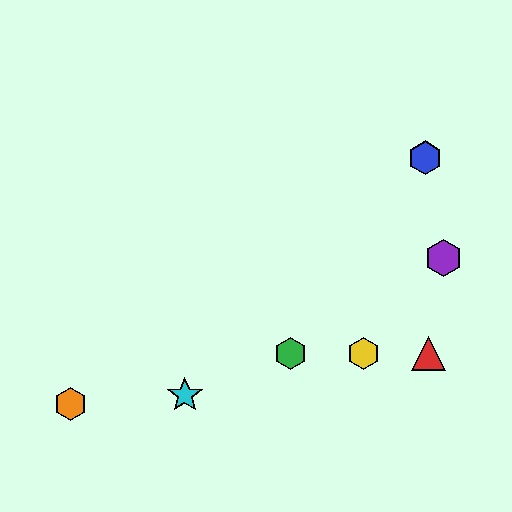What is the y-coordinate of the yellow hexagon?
The yellow hexagon is at y≈354.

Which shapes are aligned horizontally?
The red triangle, the green hexagon, the yellow hexagon are aligned horizontally.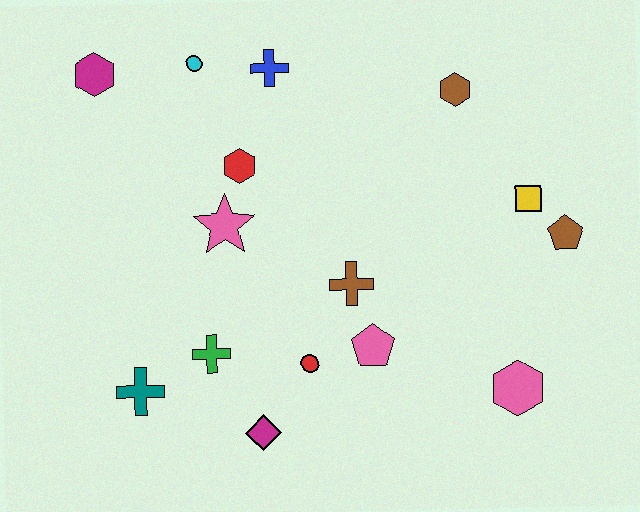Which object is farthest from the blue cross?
The pink hexagon is farthest from the blue cross.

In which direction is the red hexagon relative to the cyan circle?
The red hexagon is below the cyan circle.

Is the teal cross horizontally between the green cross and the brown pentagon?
No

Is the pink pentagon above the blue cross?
No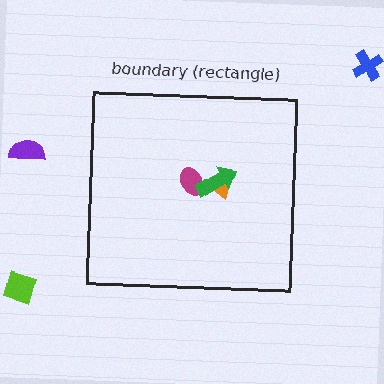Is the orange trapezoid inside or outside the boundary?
Inside.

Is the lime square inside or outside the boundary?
Outside.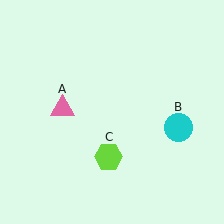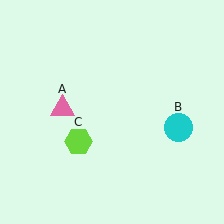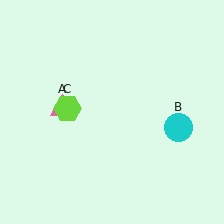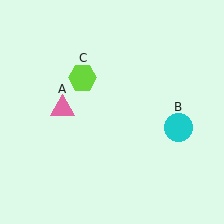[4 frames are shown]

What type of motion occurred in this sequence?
The lime hexagon (object C) rotated clockwise around the center of the scene.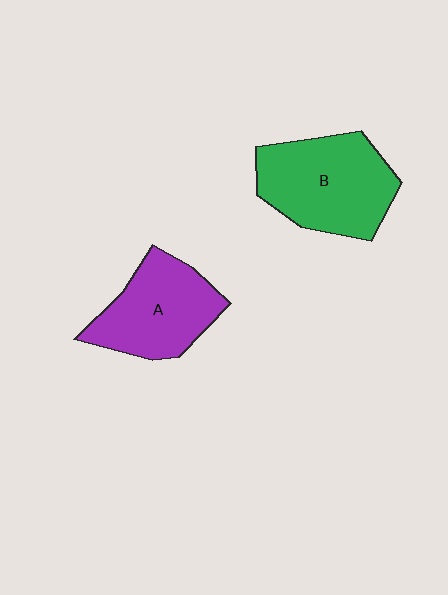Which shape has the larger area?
Shape B (green).